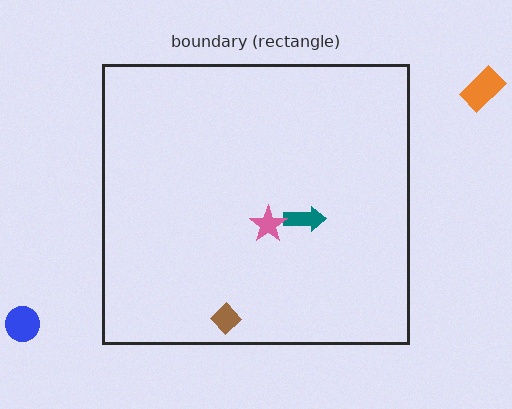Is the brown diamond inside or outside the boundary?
Inside.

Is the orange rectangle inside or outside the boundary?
Outside.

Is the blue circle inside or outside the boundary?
Outside.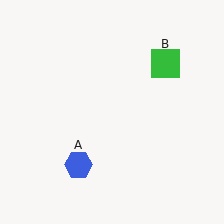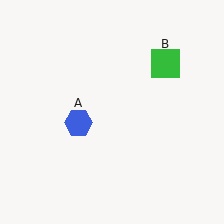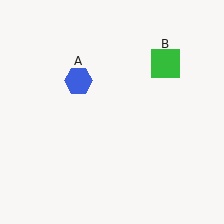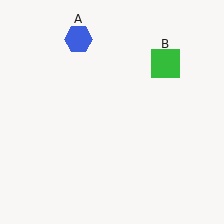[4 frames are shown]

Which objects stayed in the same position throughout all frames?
Green square (object B) remained stationary.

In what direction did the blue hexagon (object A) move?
The blue hexagon (object A) moved up.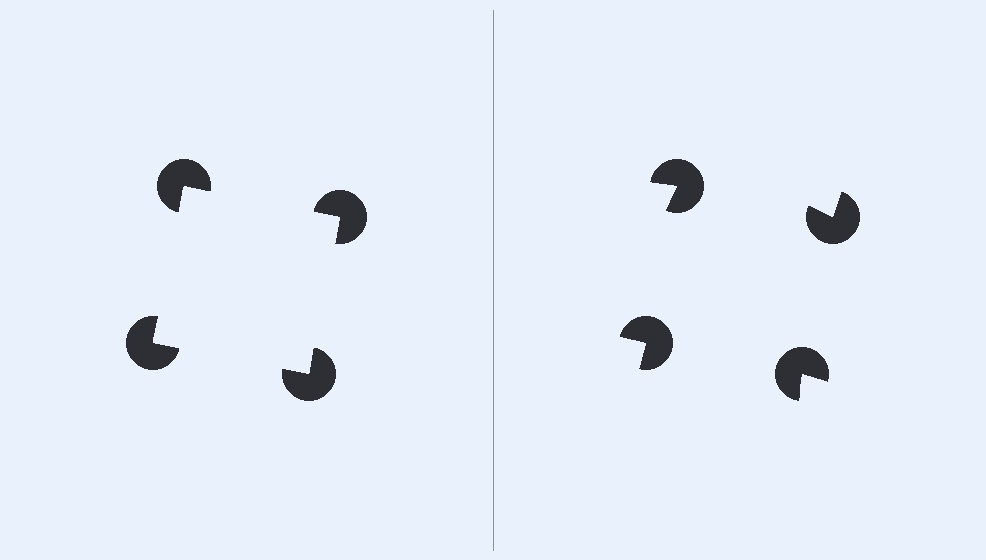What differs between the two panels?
The pac-man discs are positioned identically on both sides; only the wedge orientations differ. On the left they align to a square; on the right they are misaligned.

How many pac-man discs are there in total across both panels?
8 — 4 on each side.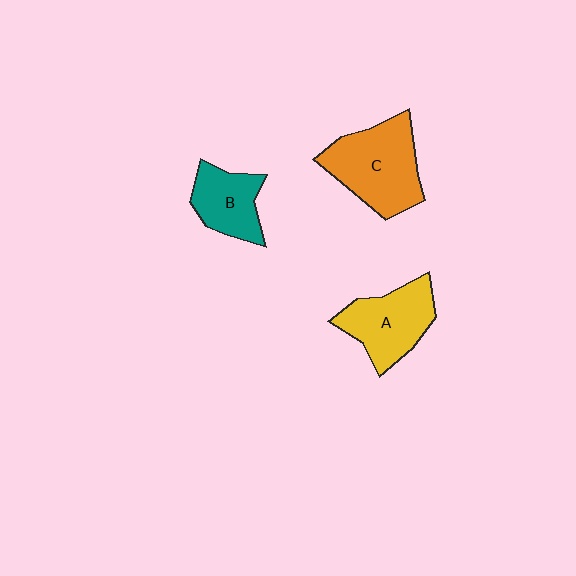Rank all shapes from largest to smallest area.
From largest to smallest: C (orange), A (yellow), B (teal).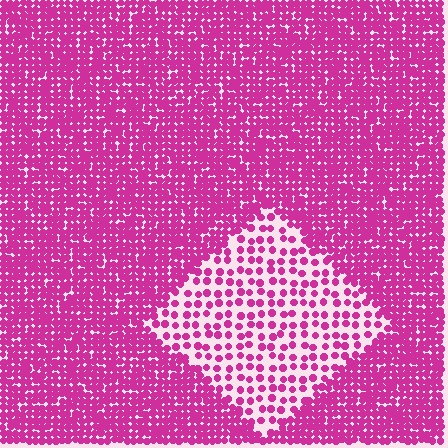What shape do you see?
I see a diamond.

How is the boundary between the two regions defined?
The boundary is defined by a change in element density (approximately 2.7x ratio). All elements are the same color, size, and shape.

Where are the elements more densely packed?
The elements are more densely packed outside the diamond boundary.